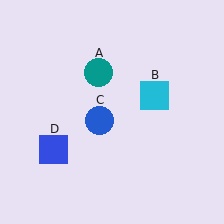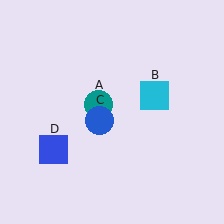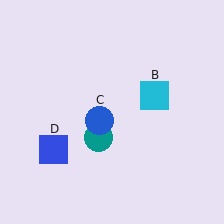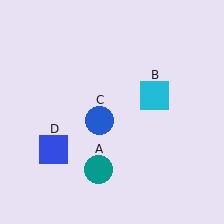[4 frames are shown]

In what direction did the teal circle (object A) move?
The teal circle (object A) moved down.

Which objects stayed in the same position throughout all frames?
Cyan square (object B) and blue circle (object C) and blue square (object D) remained stationary.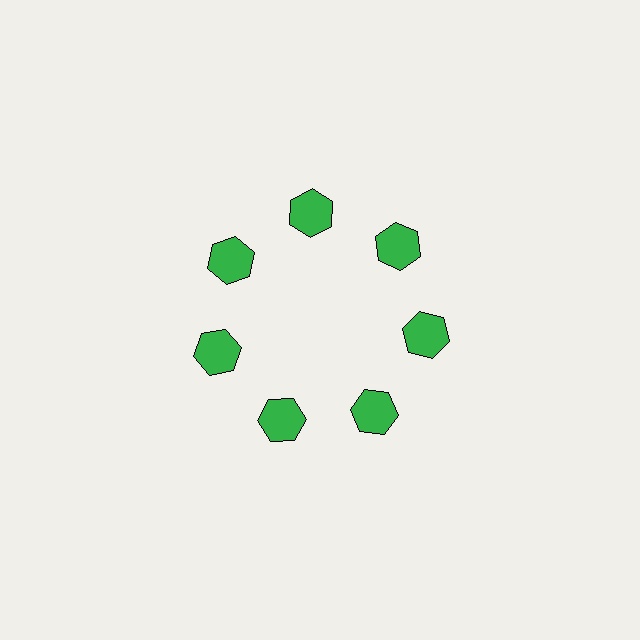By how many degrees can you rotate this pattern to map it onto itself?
The pattern maps onto itself every 51 degrees of rotation.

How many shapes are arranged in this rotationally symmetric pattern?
There are 7 shapes, arranged in 7 groups of 1.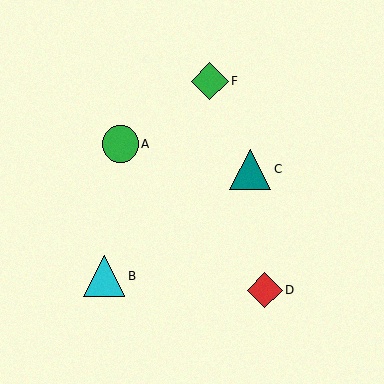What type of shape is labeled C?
Shape C is a teal triangle.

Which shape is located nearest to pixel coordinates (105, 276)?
The cyan triangle (labeled B) at (104, 276) is nearest to that location.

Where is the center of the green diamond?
The center of the green diamond is at (210, 81).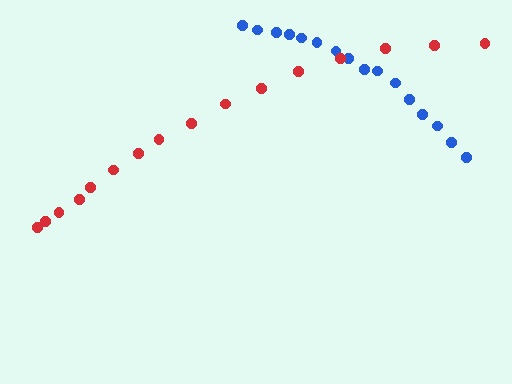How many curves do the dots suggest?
There are 2 distinct paths.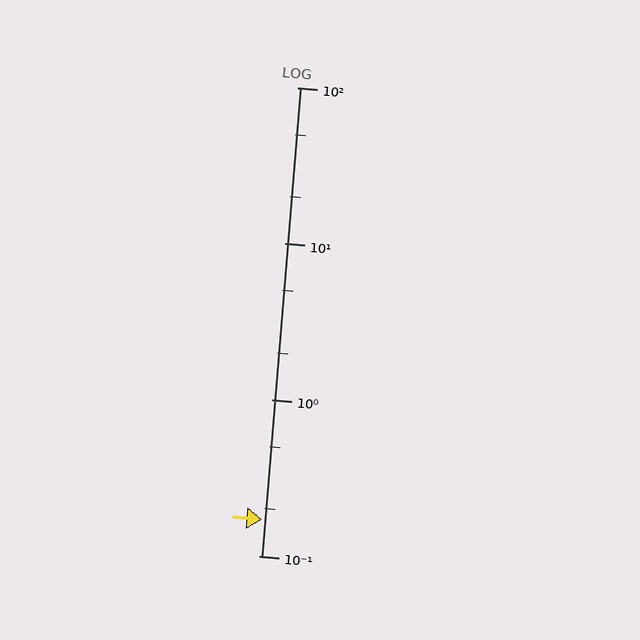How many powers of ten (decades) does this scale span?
The scale spans 3 decades, from 0.1 to 100.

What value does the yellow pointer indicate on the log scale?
The pointer indicates approximately 0.17.